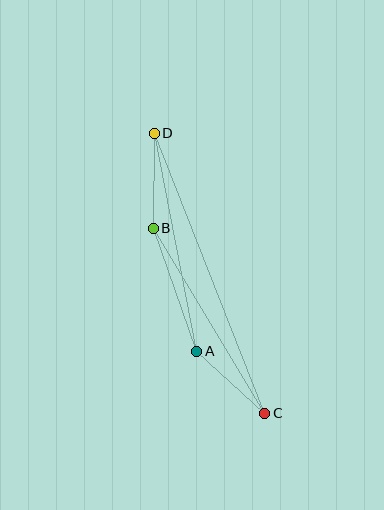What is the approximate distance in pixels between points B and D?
The distance between B and D is approximately 95 pixels.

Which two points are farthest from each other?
Points C and D are farthest from each other.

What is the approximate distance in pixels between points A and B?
The distance between A and B is approximately 131 pixels.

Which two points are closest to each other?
Points A and C are closest to each other.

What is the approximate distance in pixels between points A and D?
The distance between A and D is approximately 222 pixels.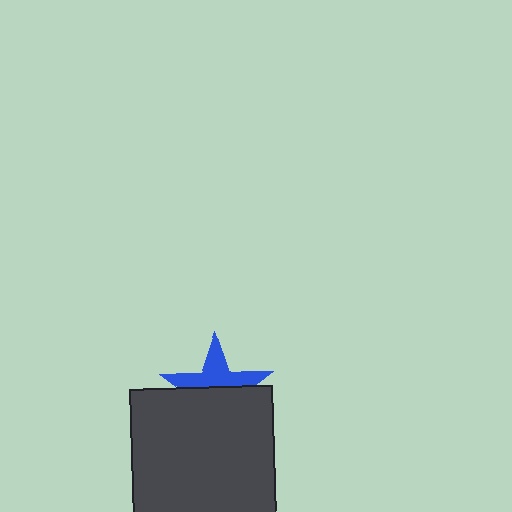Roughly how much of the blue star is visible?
About half of it is visible (roughly 46%).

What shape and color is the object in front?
The object in front is a dark gray square.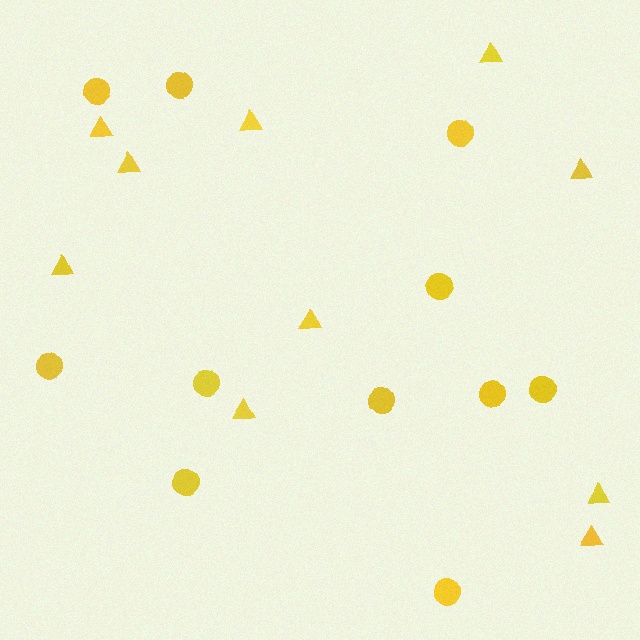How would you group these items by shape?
There are 2 groups: one group of circles (11) and one group of triangles (10).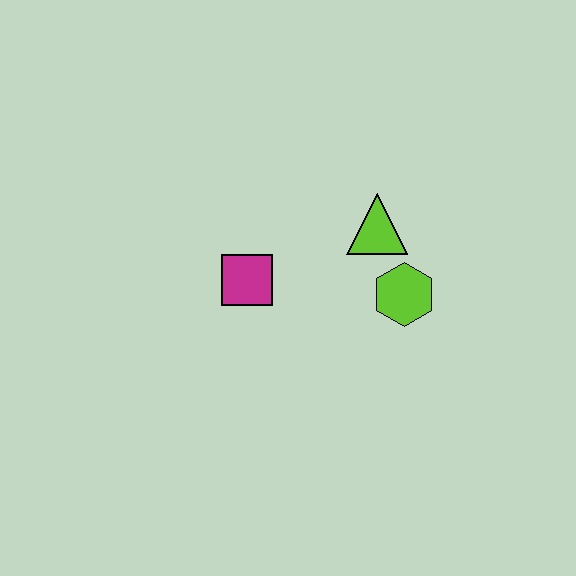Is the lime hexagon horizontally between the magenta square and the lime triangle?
No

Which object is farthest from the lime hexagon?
The magenta square is farthest from the lime hexagon.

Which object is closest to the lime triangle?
The lime hexagon is closest to the lime triangle.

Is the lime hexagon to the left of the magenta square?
No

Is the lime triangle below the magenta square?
No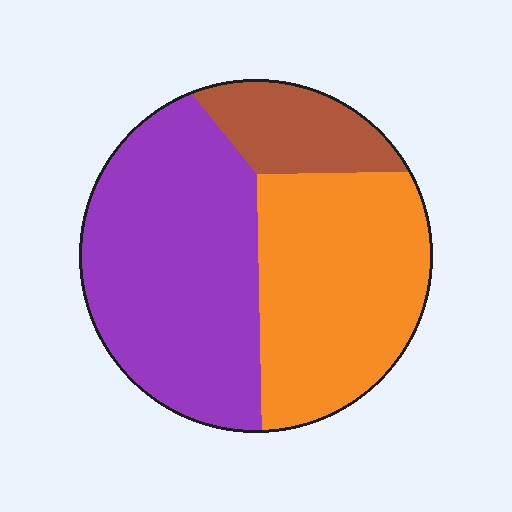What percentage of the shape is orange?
Orange takes up between a quarter and a half of the shape.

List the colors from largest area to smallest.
From largest to smallest: purple, orange, brown.